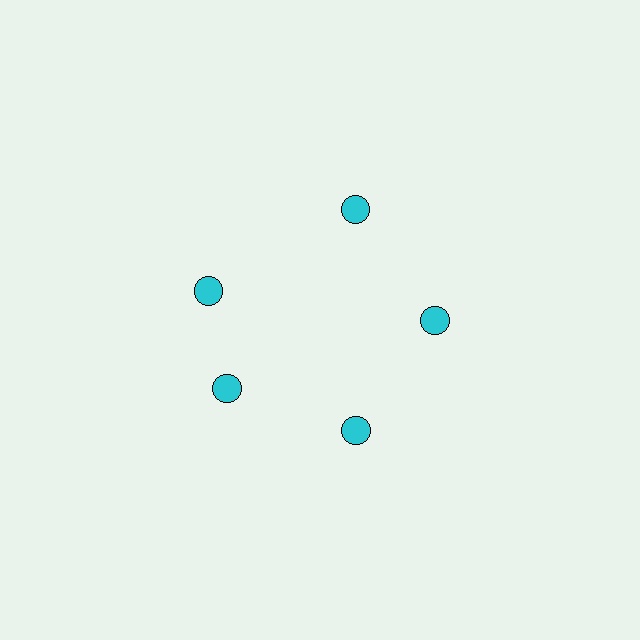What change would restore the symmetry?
The symmetry would be restored by rotating it back into even spacing with its neighbors so that all 5 circles sit at equal angles and equal distance from the center.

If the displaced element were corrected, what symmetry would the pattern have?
It would have 5-fold rotational symmetry — the pattern would map onto itself every 72 degrees.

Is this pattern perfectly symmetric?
No. The 5 cyan circles are arranged in a ring, but one element near the 10 o'clock position is rotated out of alignment along the ring, breaking the 5-fold rotational symmetry.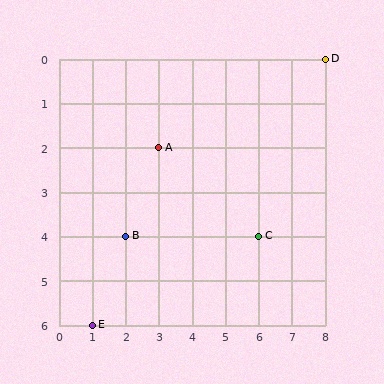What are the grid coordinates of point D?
Point D is at grid coordinates (8, 0).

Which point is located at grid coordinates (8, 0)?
Point D is at (8, 0).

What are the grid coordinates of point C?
Point C is at grid coordinates (6, 4).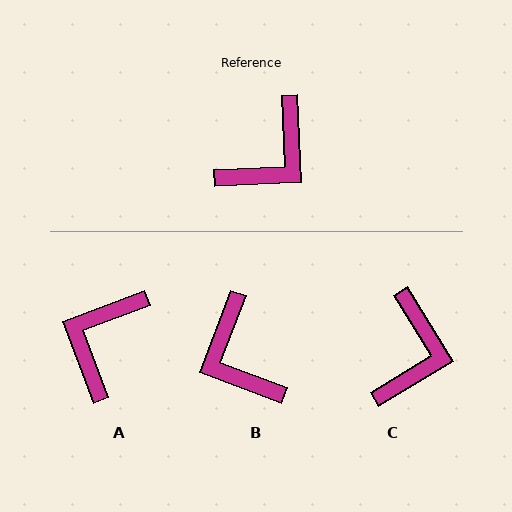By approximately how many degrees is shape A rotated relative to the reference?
Approximately 162 degrees clockwise.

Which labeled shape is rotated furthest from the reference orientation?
A, about 162 degrees away.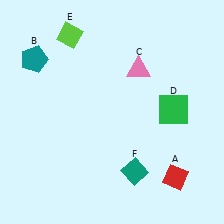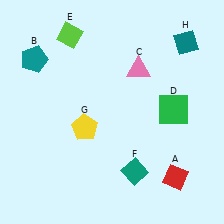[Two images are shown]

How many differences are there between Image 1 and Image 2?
There are 2 differences between the two images.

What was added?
A yellow pentagon (G), a teal diamond (H) were added in Image 2.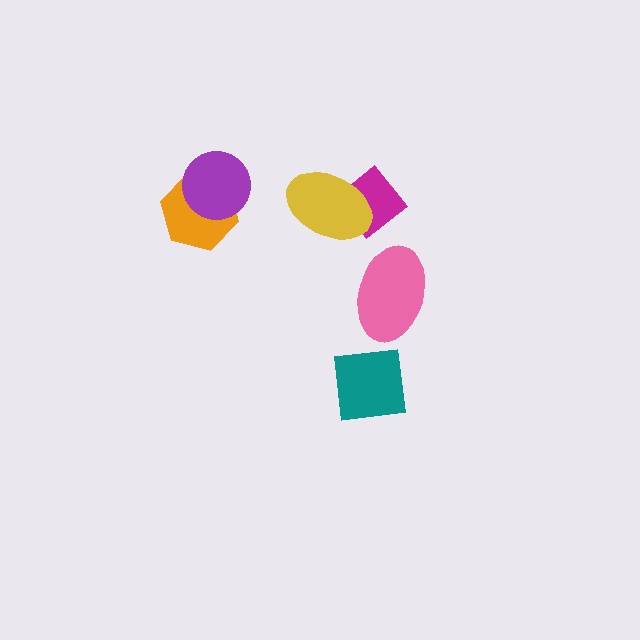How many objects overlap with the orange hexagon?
1 object overlaps with the orange hexagon.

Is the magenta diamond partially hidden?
Yes, it is partially covered by another shape.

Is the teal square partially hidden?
No, no other shape covers it.